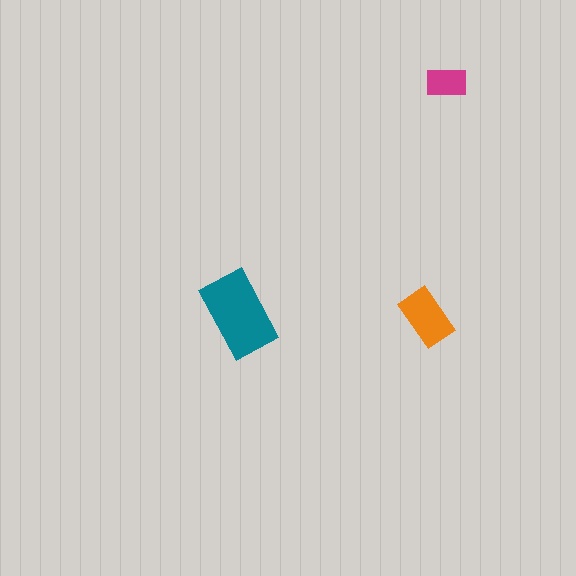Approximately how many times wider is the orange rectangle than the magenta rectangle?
About 1.5 times wider.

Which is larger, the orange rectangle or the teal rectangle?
The teal one.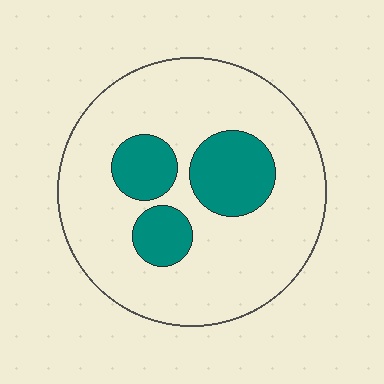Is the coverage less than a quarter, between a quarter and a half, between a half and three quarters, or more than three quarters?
Less than a quarter.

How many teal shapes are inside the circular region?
3.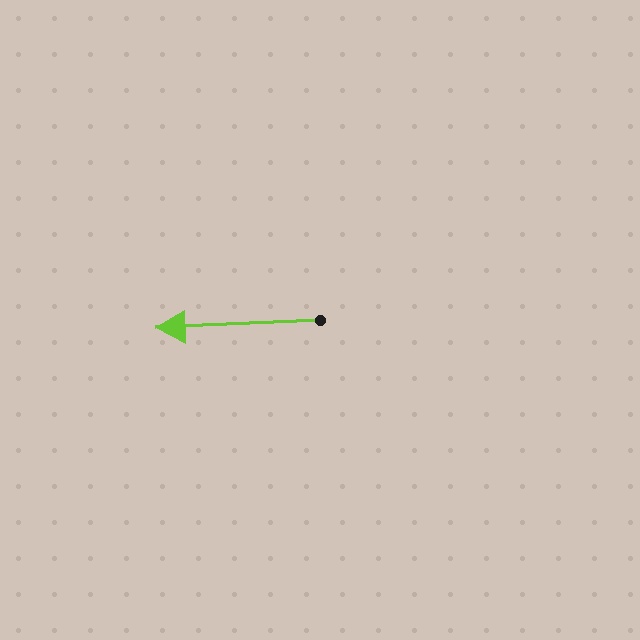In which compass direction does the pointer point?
West.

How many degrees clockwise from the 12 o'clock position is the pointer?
Approximately 267 degrees.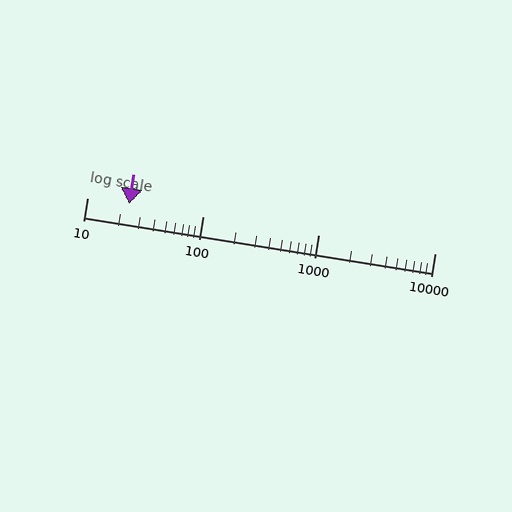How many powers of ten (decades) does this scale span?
The scale spans 3 decades, from 10 to 10000.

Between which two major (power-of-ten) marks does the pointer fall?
The pointer is between 10 and 100.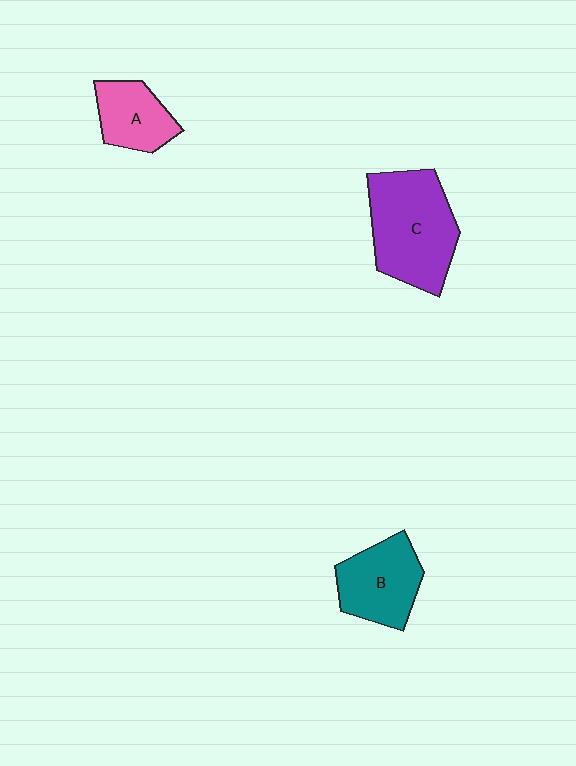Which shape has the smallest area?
Shape A (pink).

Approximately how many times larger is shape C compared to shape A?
Approximately 1.9 times.